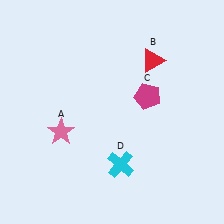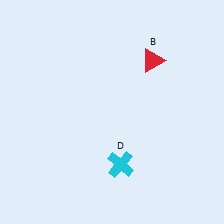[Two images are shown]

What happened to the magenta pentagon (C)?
The magenta pentagon (C) was removed in Image 2. It was in the top-right area of Image 1.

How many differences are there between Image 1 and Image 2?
There are 2 differences between the two images.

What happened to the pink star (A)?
The pink star (A) was removed in Image 2. It was in the bottom-left area of Image 1.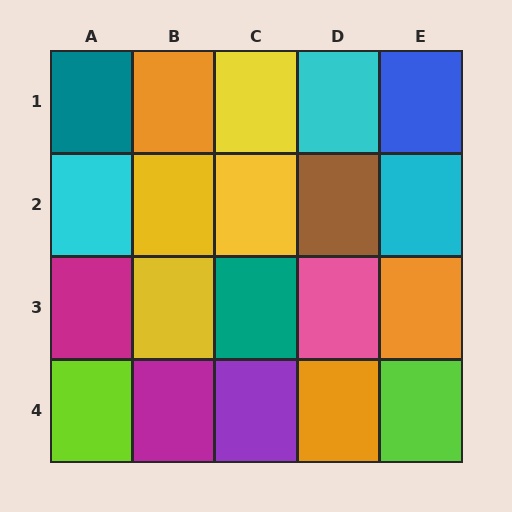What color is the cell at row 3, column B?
Yellow.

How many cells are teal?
2 cells are teal.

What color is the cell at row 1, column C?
Yellow.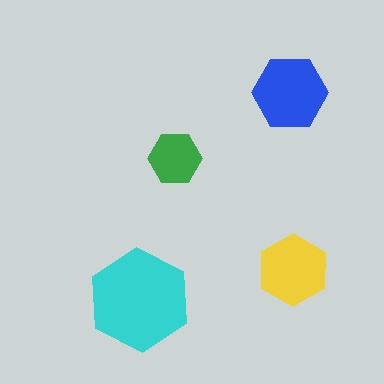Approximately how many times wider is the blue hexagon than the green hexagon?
About 1.5 times wider.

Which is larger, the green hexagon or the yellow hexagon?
The yellow one.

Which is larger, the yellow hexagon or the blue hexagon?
The blue one.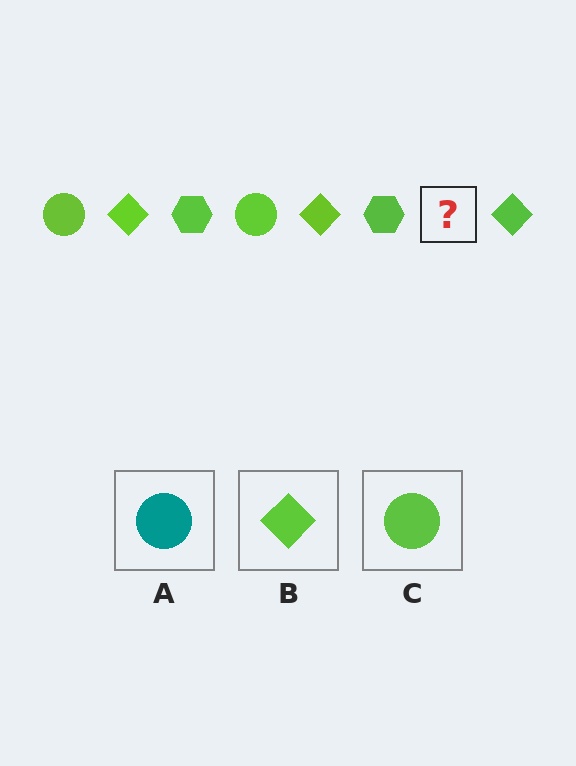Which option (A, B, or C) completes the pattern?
C.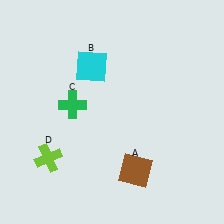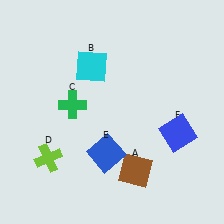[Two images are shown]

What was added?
A blue square (E), a blue square (F) were added in Image 2.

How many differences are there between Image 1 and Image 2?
There are 2 differences between the two images.